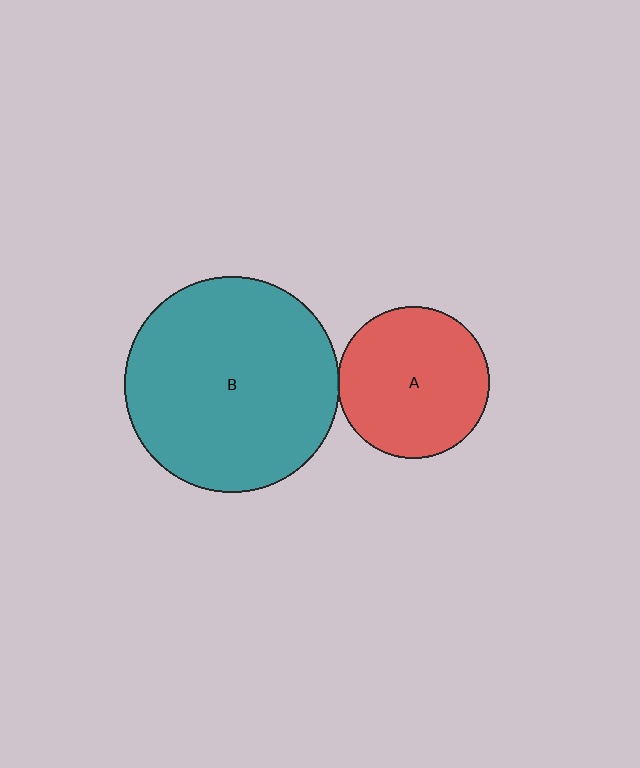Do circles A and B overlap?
Yes.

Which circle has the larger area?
Circle B (teal).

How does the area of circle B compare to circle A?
Approximately 2.0 times.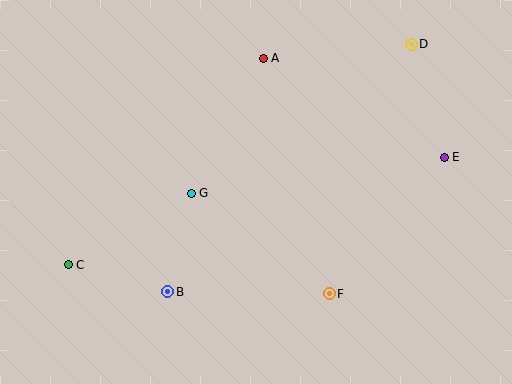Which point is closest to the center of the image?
Point G at (191, 193) is closest to the center.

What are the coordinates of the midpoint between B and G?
The midpoint between B and G is at (179, 243).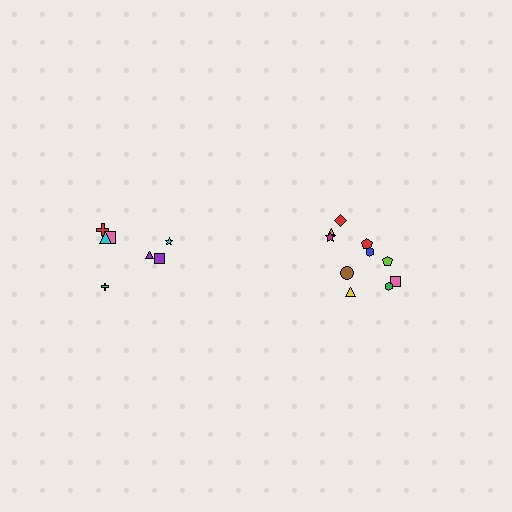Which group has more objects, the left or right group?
The right group.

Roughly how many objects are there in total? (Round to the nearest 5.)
Roughly 15 objects in total.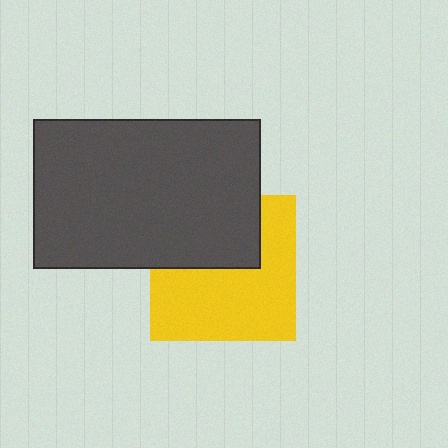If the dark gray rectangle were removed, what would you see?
You would see the complete yellow square.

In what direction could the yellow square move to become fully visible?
The yellow square could move down. That would shift it out from behind the dark gray rectangle entirely.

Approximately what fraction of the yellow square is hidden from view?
Roughly 39% of the yellow square is hidden behind the dark gray rectangle.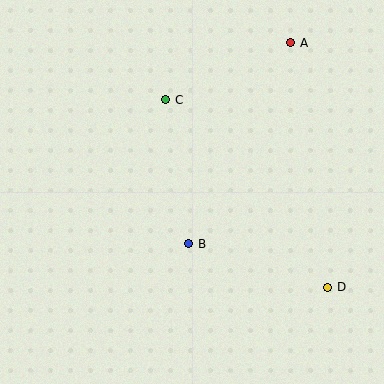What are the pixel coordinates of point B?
Point B is at (189, 244).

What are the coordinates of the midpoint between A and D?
The midpoint between A and D is at (309, 165).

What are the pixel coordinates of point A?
Point A is at (291, 43).